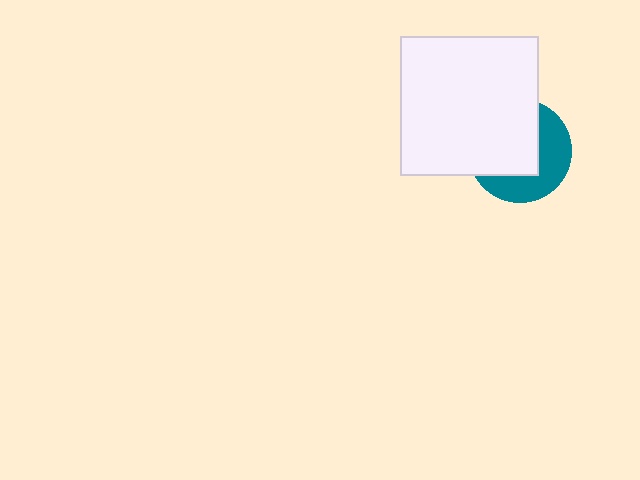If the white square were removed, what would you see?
You would see the complete teal circle.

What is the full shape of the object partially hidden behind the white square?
The partially hidden object is a teal circle.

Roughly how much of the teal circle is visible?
A small part of it is visible (roughly 43%).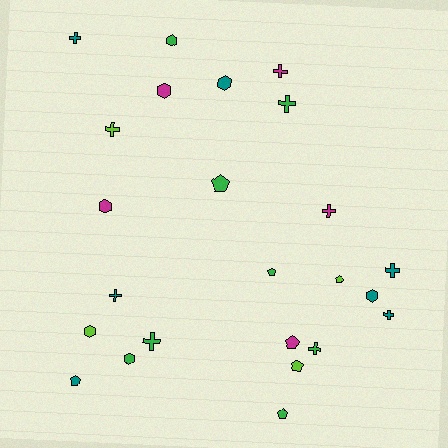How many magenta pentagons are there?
There is 1 magenta pentagon.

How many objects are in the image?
There are 24 objects.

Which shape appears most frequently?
Cross, with 10 objects.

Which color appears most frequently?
Green, with 8 objects.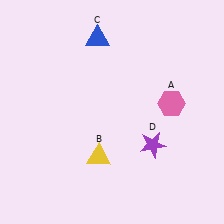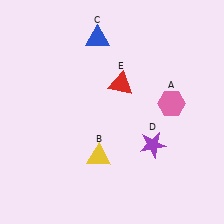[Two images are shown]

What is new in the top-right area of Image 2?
A red triangle (E) was added in the top-right area of Image 2.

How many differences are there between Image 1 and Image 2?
There is 1 difference between the two images.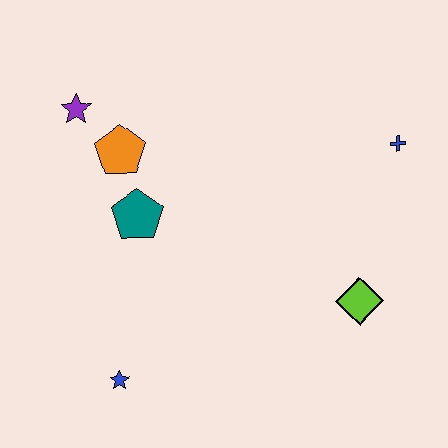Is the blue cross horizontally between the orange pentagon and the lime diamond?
No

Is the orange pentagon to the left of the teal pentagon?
Yes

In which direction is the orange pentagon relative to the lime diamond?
The orange pentagon is to the left of the lime diamond.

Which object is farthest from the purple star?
The lime diamond is farthest from the purple star.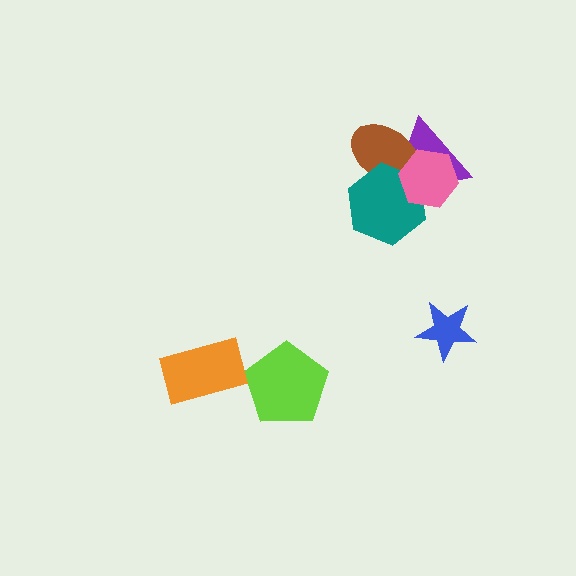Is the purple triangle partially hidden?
Yes, it is partially covered by another shape.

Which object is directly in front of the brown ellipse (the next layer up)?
The teal hexagon is directly in front of the brown ellipse.